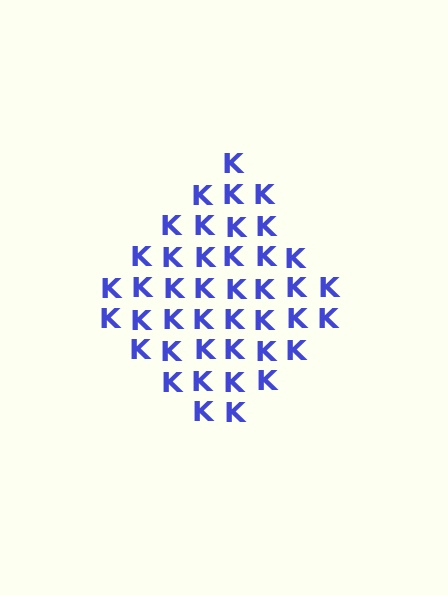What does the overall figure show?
The overall figure shows a diamond.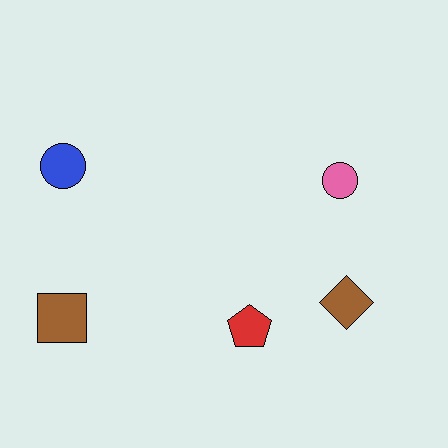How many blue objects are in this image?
There is 1 blue object.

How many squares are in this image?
There is 1 square.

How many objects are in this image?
There are 5 objects.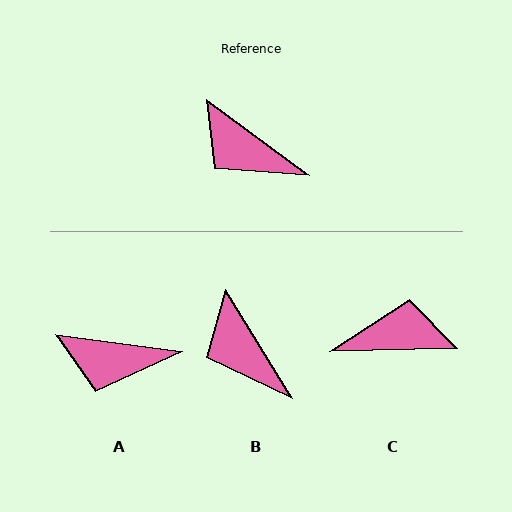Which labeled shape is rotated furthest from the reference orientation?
C, about 142 degrees away.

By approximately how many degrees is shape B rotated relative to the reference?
Approximately 22 degrees clockwise.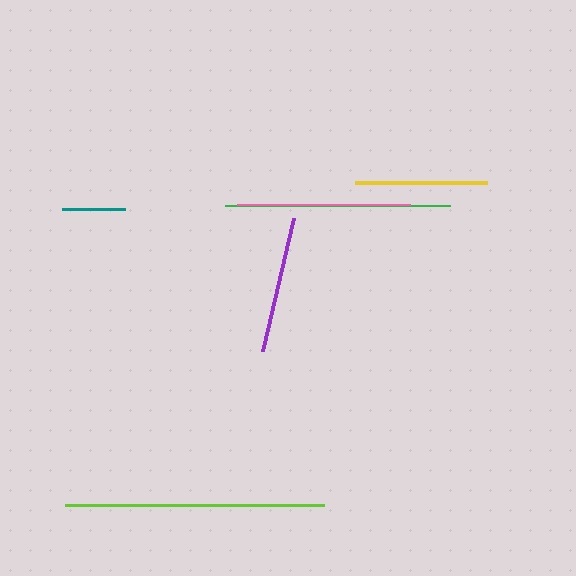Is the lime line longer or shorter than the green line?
The lime line is longer than the green line.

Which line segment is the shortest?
The teal line is the shortest at approximately 63 pixels.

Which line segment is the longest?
The lime line is the longest at approximately 259 pixels.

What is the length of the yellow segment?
The yellow segment is approximately 132 pixels long.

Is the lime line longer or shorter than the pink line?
The lime line is longer than the pink line.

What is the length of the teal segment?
The teal segment is approximately 63 pixels long.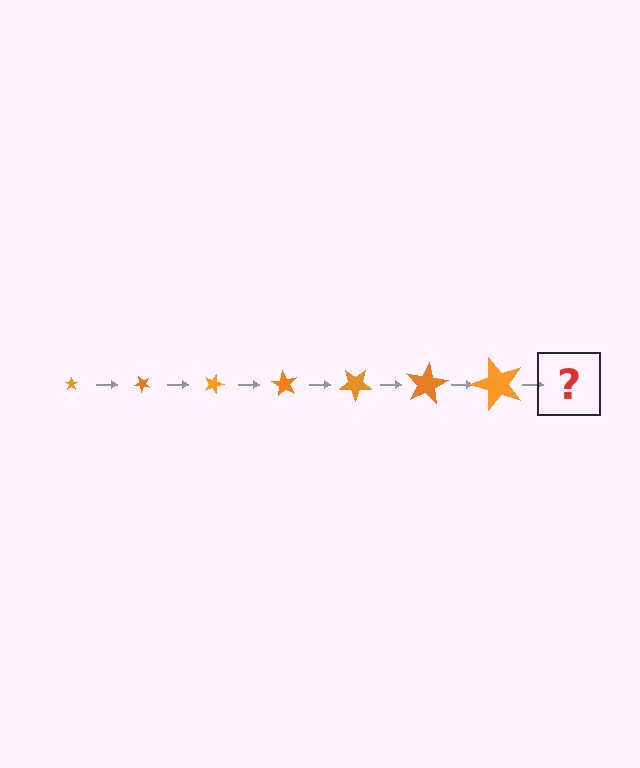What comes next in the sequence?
The next element should be a star, larger than the previous one and rotated 315 degrees from the start.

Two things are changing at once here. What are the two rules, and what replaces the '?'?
The two rules are that the star grows larger each step and it rotates 45 degrees each step. The '?' should be a star, larger than the previous one and rotated 315 degrees from the start.